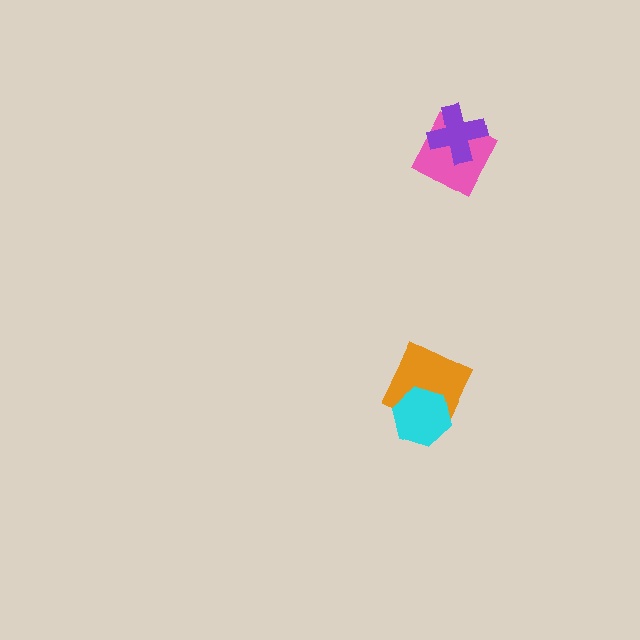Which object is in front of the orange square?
The cyan hexagon is in front of the orange square.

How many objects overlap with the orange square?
1 object overlaps with the orange square.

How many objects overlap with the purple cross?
1 object overlaps with the purple cross.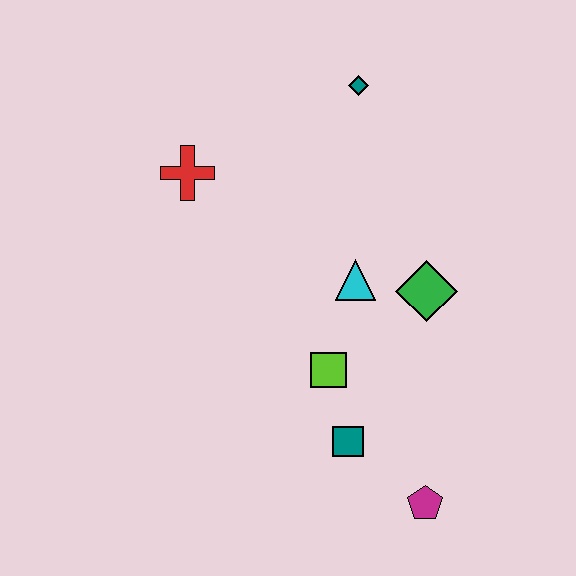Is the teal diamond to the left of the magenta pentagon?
Yes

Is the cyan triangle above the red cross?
No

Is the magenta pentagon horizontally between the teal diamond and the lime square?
No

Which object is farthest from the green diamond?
The red cross is farthest from the green diamond.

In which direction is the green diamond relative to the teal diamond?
The green diamond is below the teal diamond.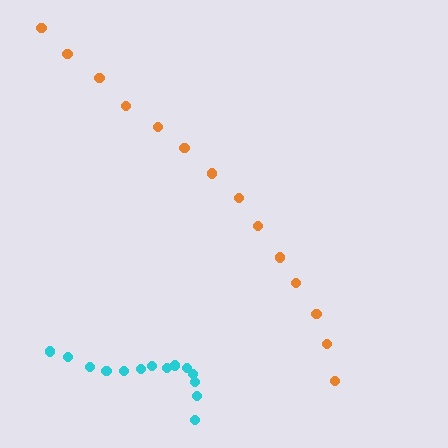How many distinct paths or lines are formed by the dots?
There are 2 distinct paths.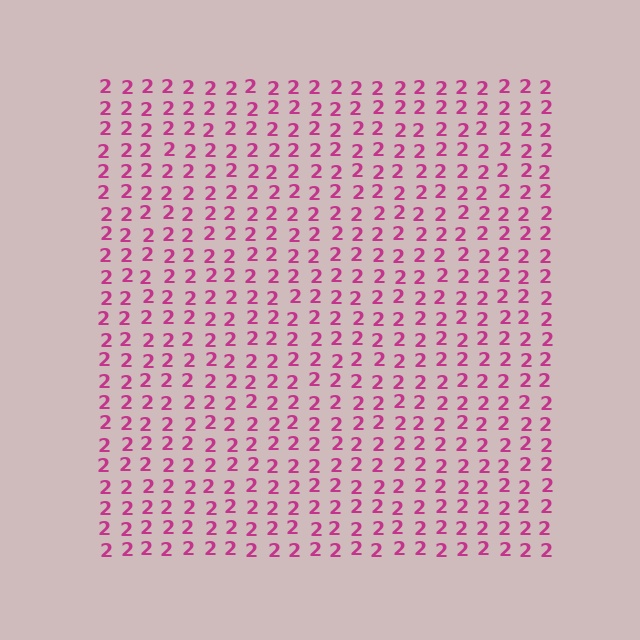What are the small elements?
The small elements are digit 2's.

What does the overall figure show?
The overall figure shows a square.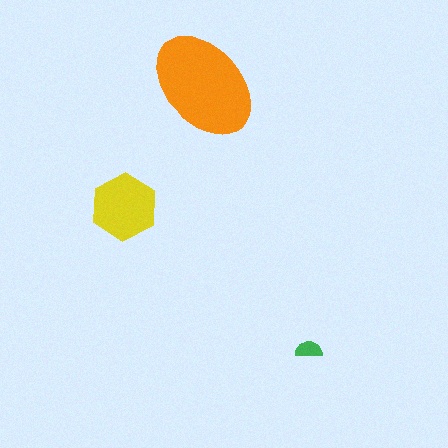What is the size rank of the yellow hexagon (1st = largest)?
2nd.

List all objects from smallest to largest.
The green semicircle, the yellow hexagon, the orange ellipse.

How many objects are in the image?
There are 3 objects in the image.